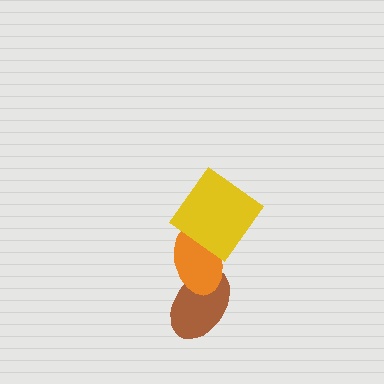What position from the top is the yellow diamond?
The yellow diamond is 1st from the top.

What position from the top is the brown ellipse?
The brown ellipse is 3rd from the top.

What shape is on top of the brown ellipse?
The orange ellipse is on top of the brown ellipse.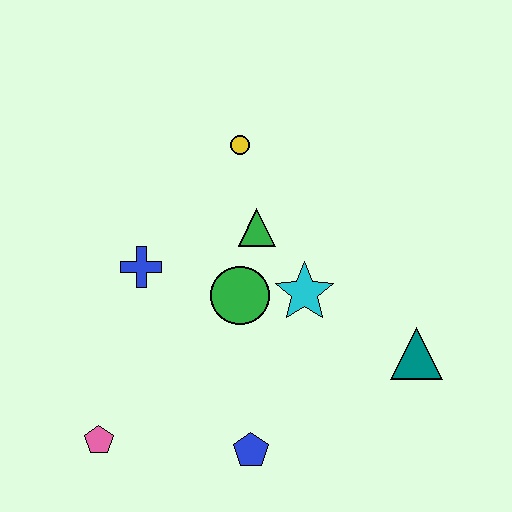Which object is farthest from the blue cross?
The teal triangle is farthest from the blue cross.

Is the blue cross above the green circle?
Yes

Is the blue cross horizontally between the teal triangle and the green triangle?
No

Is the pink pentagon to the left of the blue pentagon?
Yes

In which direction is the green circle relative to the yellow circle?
The green circle is below the yellow circle.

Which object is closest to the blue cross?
The green circle is closest to the blue cross.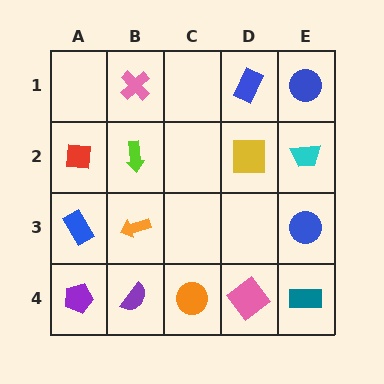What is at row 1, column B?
A pink cross.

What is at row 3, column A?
A blue rectangle.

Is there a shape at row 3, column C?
No, that cell is empty.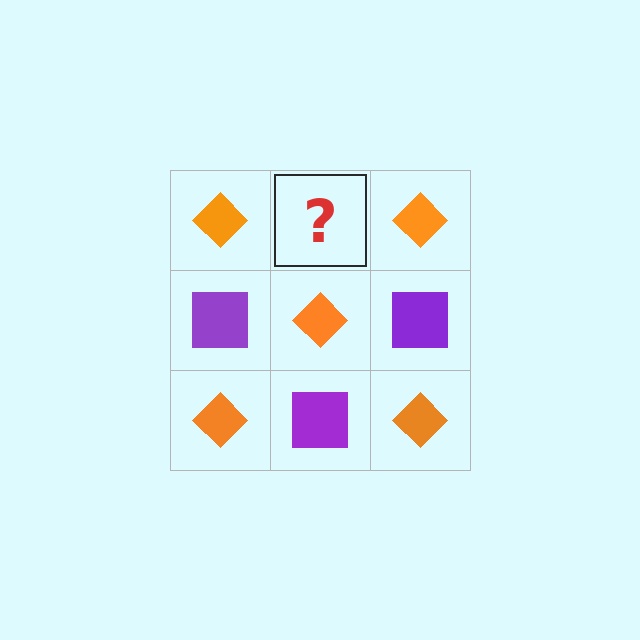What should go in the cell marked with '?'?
The missing cell should contain a purple square.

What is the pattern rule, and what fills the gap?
The rule is that it alternates orange diamond and purple square in a checkerboard pattern. The gap should be filled with a purple square.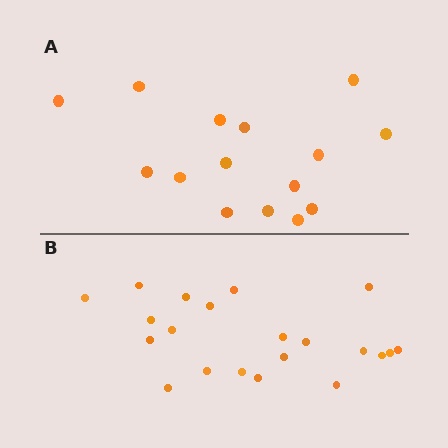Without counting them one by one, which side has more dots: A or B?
Region B (the bottom region) has more dots.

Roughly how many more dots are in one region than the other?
Region B has about 6 more dots than region A.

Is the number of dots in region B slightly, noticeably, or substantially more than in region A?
Region B has noticeably more, but not dramatically so. The ratio is roughly 1.4 to 1.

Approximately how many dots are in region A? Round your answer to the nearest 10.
About 20 dots. (The exact count is 15, which rounds to 20.)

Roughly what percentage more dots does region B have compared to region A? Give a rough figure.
About 40% more.